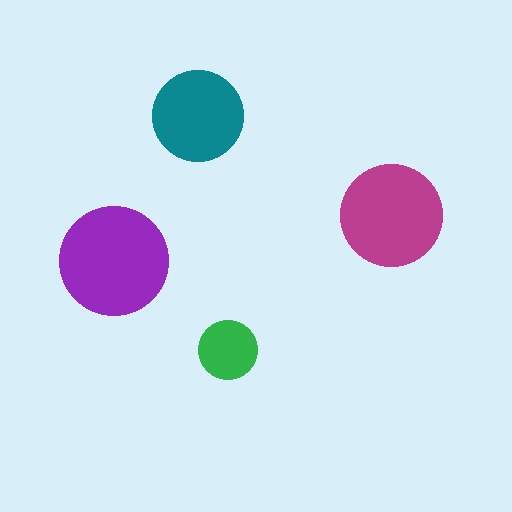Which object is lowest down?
The green circle is bottommost.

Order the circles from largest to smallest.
the purple one, the magenta one, the teal one, the green one.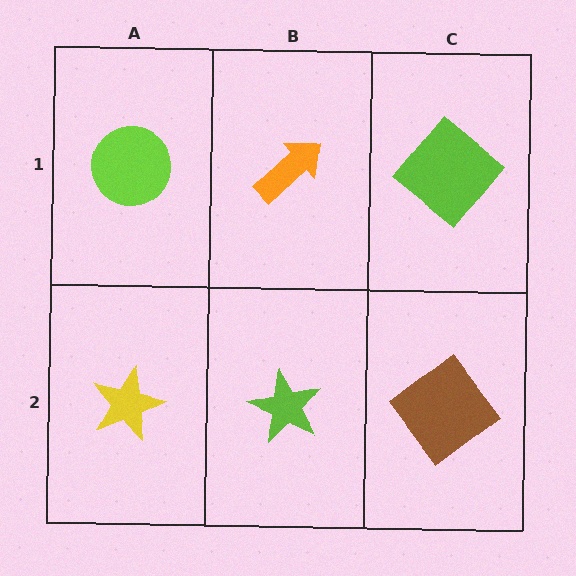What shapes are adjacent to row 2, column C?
A lime diamond (row 1, column C), a lime star (row 2, column B).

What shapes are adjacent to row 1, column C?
A brown diamond (row 2, column C), an orange arrow (row 1, column B).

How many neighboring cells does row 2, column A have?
2.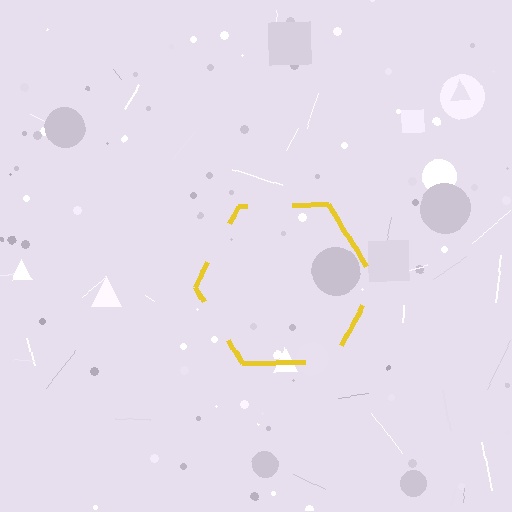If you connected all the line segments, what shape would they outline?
They would outline a hexagon.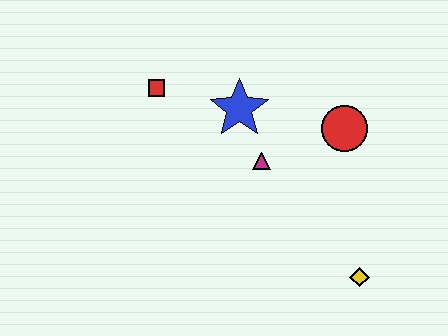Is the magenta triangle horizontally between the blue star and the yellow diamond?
Yes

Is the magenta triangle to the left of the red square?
No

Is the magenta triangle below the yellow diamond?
No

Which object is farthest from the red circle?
The red square is farthest from the red circle.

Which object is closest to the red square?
The blue star is closest to the red square.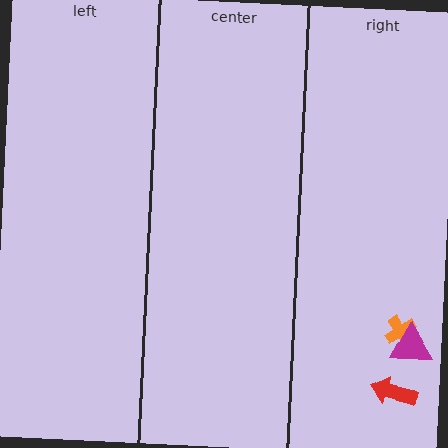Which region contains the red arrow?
The right region.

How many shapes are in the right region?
3.